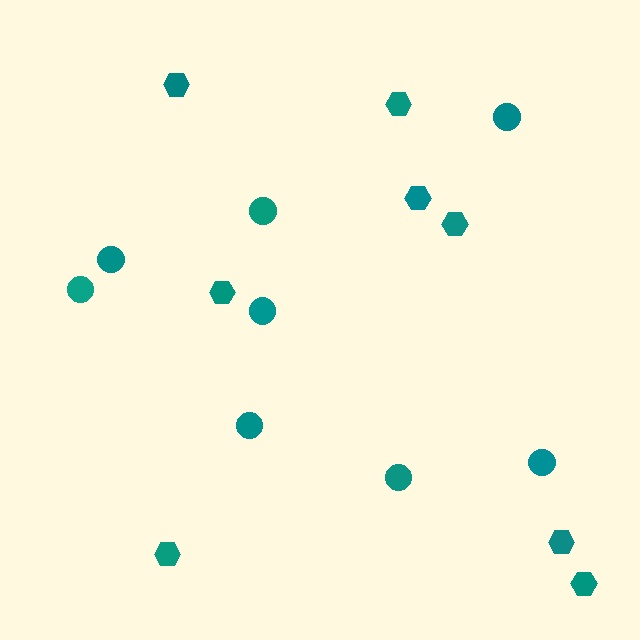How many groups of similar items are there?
There are 2 groups: one group of circles (8) and one group of hexagons (8).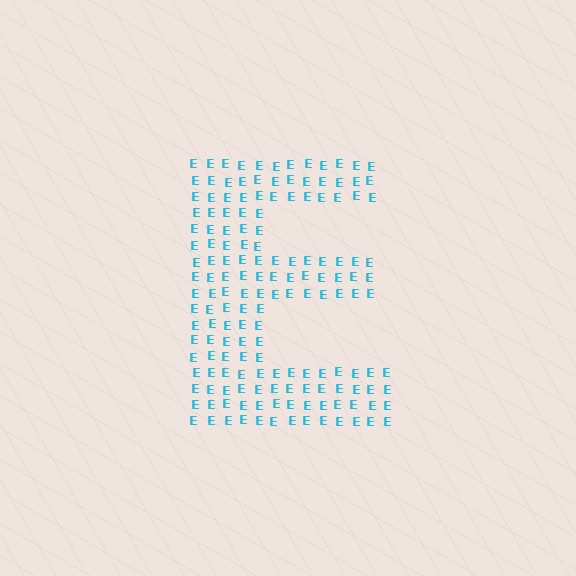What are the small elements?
The small elements are letter E's.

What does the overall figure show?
The overall figure shows the letter E.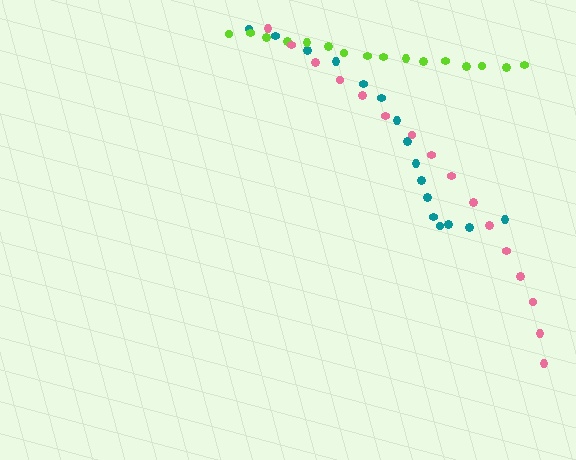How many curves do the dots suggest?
There are 3 distinct paths.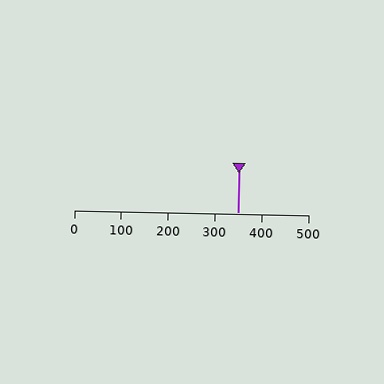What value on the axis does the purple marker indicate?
The marker indicates approximately 350.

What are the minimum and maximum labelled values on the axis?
The axis runs from 0 to 500.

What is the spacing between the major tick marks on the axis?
The major ticks are spaced 100 apart.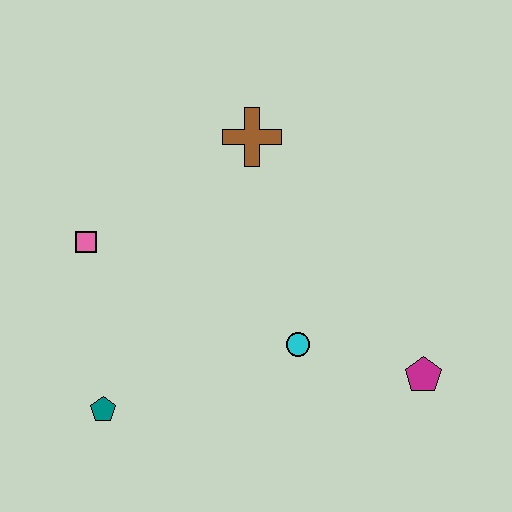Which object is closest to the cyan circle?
The magenta pentagon is closest to the cyan circle.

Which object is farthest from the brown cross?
The teal pentagon is farthest from the brown cross.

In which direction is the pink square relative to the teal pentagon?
The pink square is above the teal pentagon.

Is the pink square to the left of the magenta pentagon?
Yes